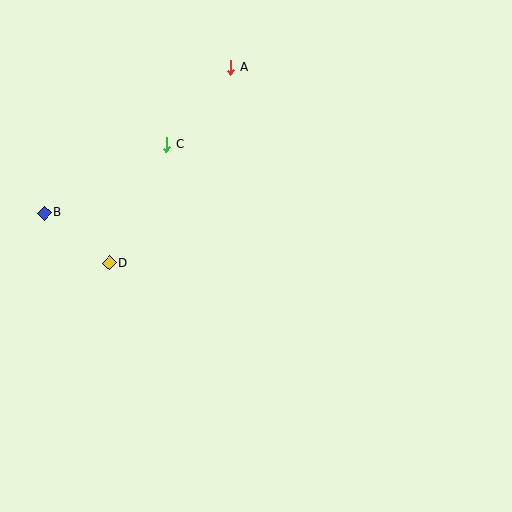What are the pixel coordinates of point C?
Point C is at (167, 145).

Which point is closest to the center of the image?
Point C at (167, 145) is closest to the center.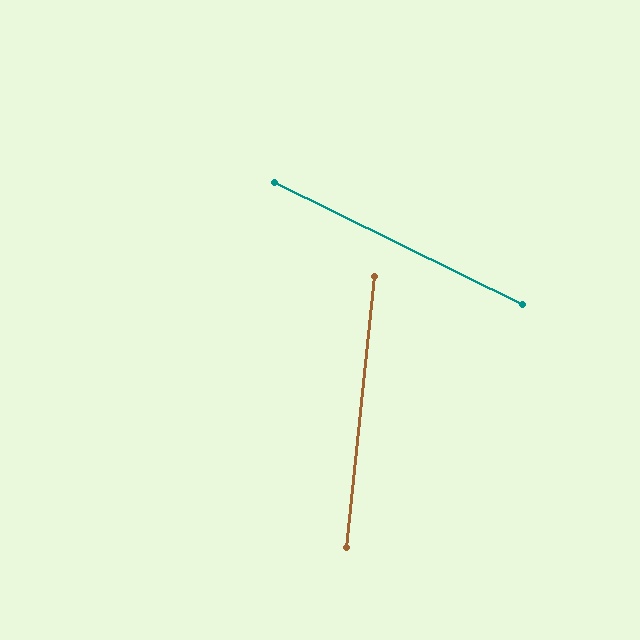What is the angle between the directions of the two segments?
Approximately 70 degrees.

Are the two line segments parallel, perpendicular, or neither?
Neither parallel nor perpendicular — they differ by about 70°.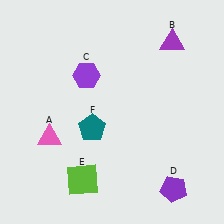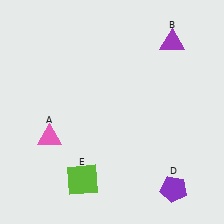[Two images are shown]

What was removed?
The teal pentagon (F), the purple hexagon (C) were removed in Image 2.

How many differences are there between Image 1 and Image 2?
There are 2 differences between the two images.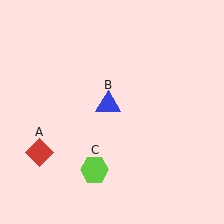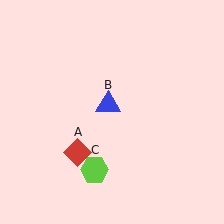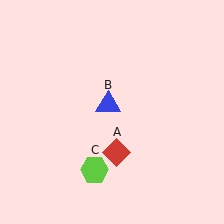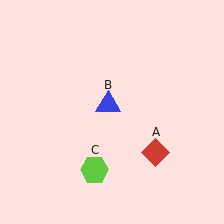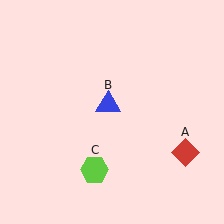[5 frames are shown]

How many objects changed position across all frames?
1 object changed position: red diamond (object A).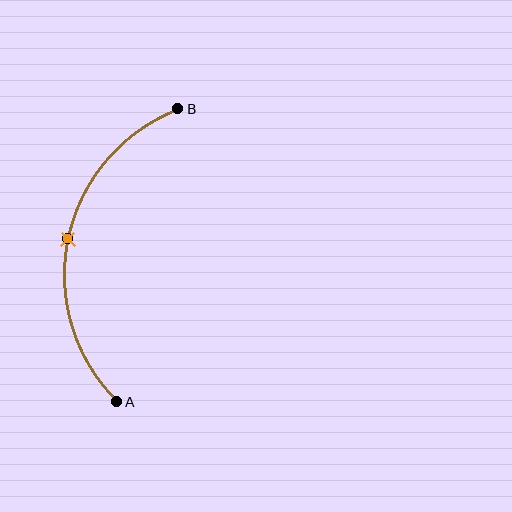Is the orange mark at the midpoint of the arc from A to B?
Yes. The orange mark lies on the arc at equal arc-length from both A and B — it is the arc midpoint.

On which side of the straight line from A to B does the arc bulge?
The arc bulges to the left of the straight line connecting A and B.